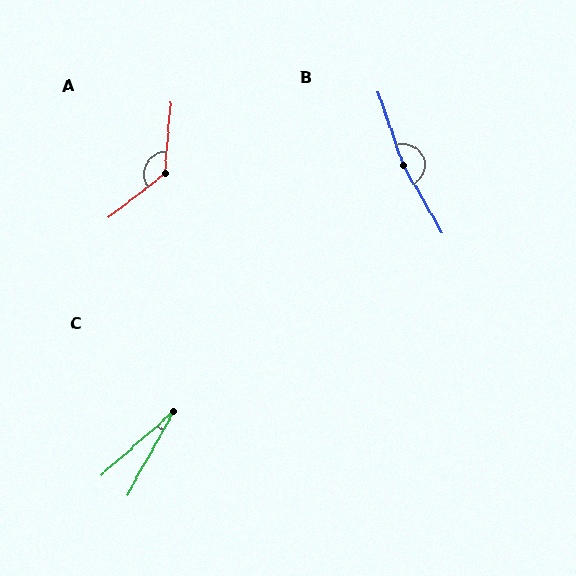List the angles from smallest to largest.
C (19°), A (133°), B (169°).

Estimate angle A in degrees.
Approximately 133 degrees.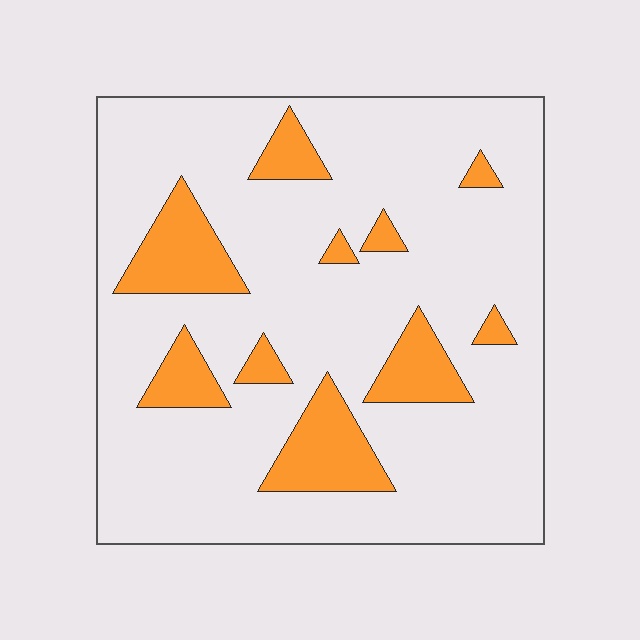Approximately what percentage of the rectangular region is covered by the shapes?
Approximately 15%.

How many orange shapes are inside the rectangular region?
10.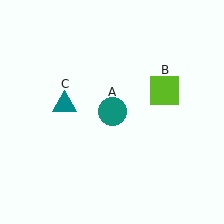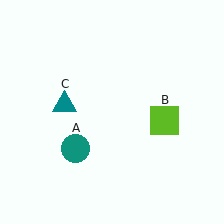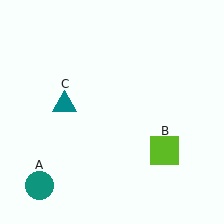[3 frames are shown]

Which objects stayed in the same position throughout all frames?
Teal triangle (object C) remained stationary.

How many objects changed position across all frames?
2 objects changed position: teal circle (object A), lime square (object B).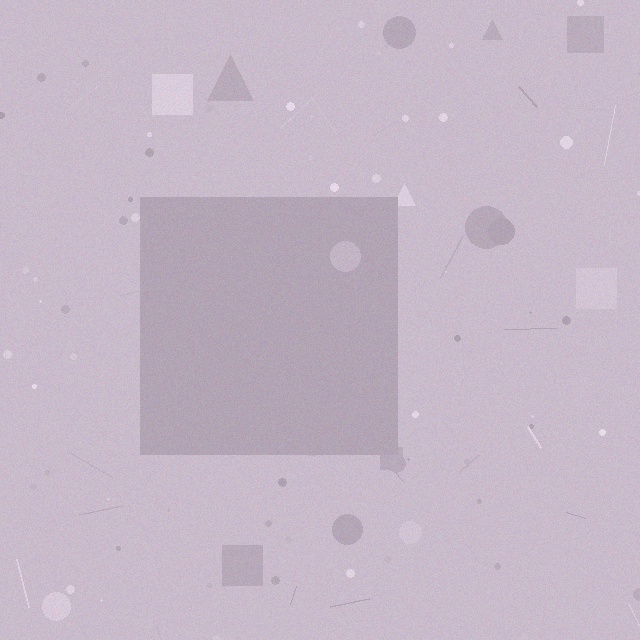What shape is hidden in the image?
A square is hidden in the image.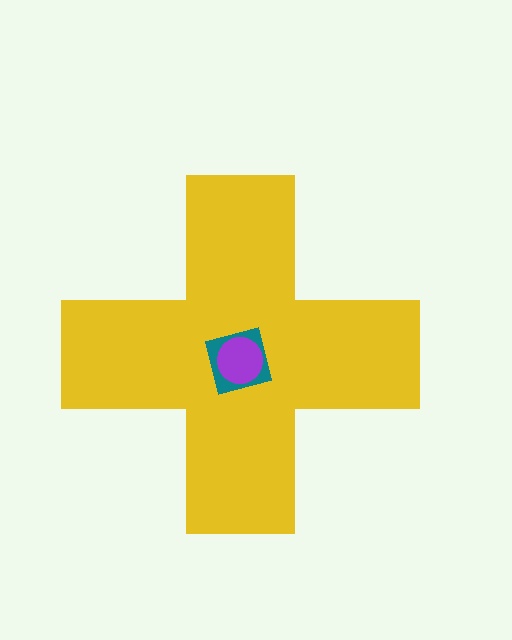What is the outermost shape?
The yellow cross.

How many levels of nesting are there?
3.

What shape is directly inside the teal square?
The purple circle.